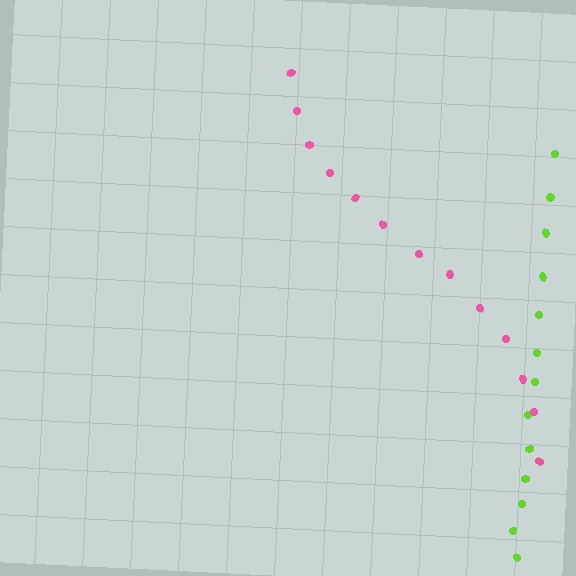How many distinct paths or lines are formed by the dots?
There are 2 distinct paths.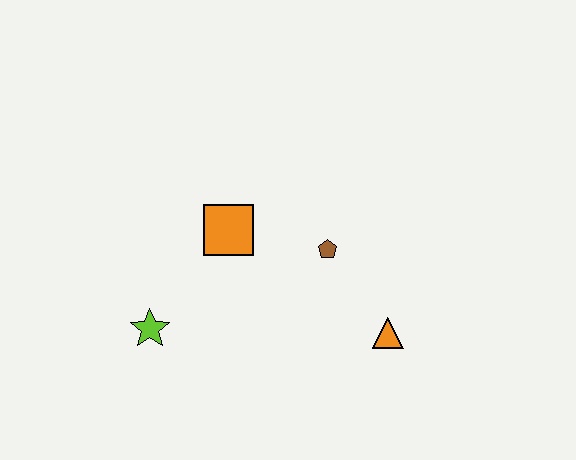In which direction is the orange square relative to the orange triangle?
The orange square is to the left of the orange triangle.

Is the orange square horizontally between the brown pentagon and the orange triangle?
No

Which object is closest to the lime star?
The orange square is closest to the lime star.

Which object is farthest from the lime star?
The orange triangle is farthest from the lime star.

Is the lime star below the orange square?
Yes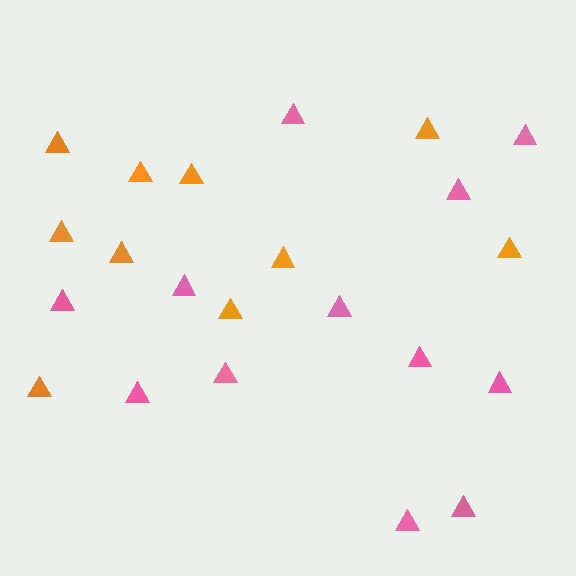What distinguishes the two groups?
There are 2 groups: one group of pink triangles (12) and one group of orange triangles (10).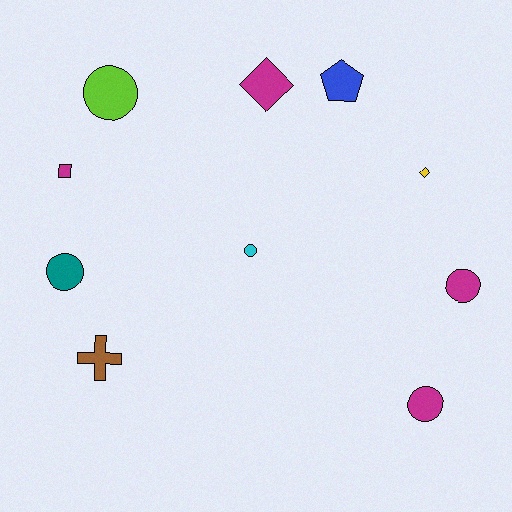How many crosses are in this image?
There is 1 cross.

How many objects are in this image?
There are 10 objects.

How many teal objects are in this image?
There is 1 teal object.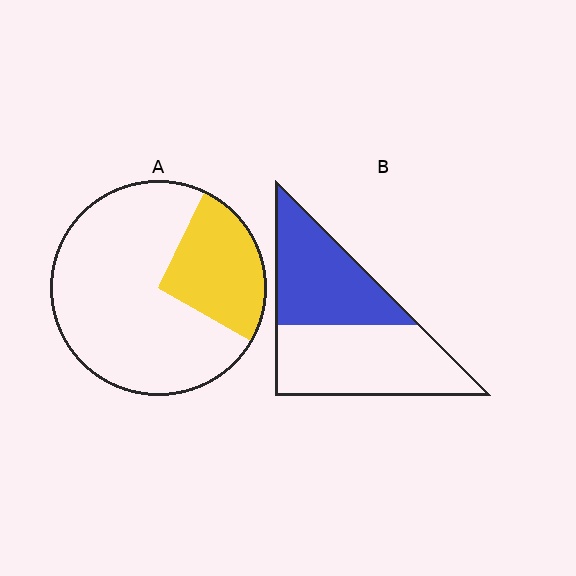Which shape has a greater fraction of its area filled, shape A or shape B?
Shape B.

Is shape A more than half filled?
No.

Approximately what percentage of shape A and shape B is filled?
A is approximately 25% and B is approximately 45%.